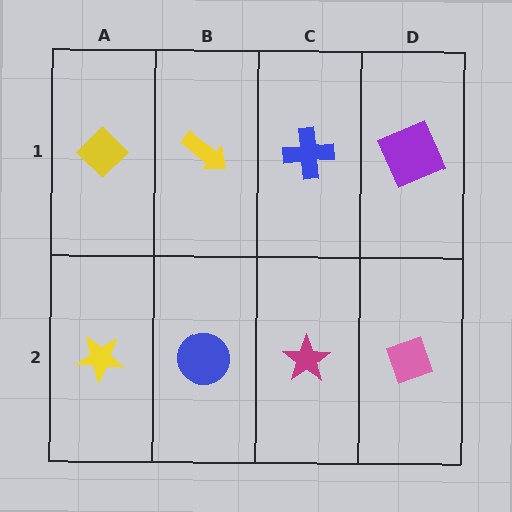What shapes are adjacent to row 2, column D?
A purple square (row 1, column D), a magenta star (row 2, column C).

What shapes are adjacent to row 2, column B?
A yellow arrow (row 1, column B), a yellow star (row 2, column A), a magenta star (row 2, column C).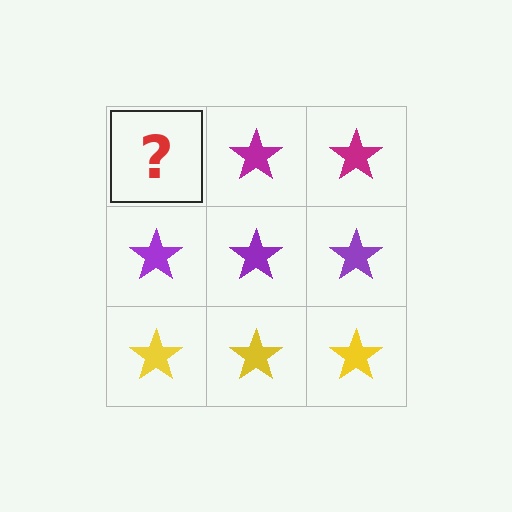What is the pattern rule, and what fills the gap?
The rule is that each row has a consistent color. The gap should be filled with a magenta star.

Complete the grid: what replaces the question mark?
The question mark should be replaced with a magenta star.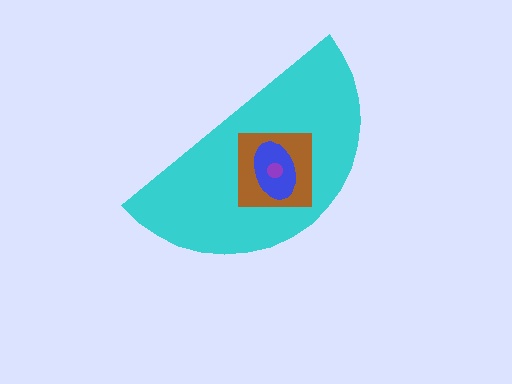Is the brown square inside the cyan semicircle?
Yes.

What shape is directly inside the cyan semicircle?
The brown square.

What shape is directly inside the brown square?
The blue ellipse.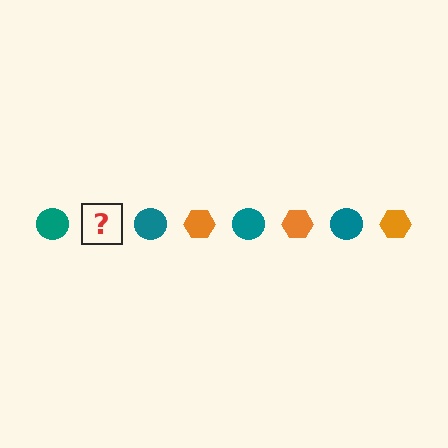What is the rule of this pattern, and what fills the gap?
The rule is that the pattern alternates between teal circle and orange hexagon. The gap should be filled with an orange hexagon.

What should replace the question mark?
The question mark should be replaced with an orange hexagon.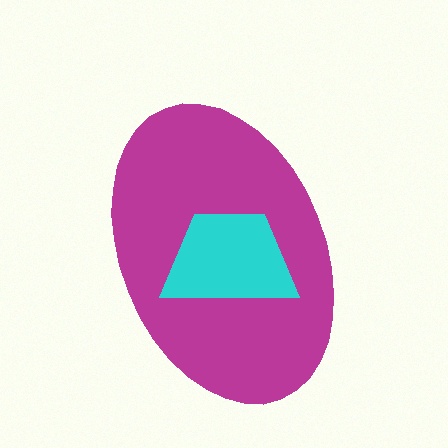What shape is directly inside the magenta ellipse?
The cyan trapezoid.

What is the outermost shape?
The magenta ellipse.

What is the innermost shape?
The cyan trapezoid.